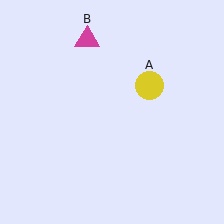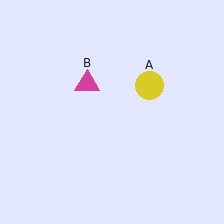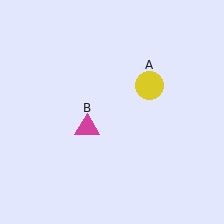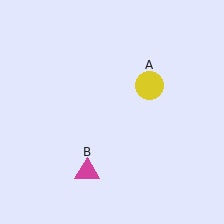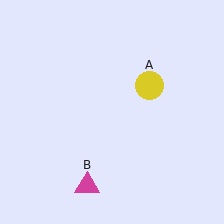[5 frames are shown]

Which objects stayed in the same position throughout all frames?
Yellow circle (object A) remained stationary.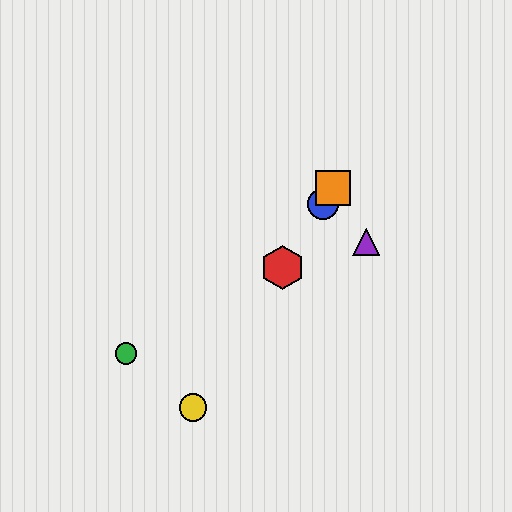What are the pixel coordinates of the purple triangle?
The purple triangle is at (366, 242).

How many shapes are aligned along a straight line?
4 shapes (the red hexagon, the blue circle, the yellow circle, the orange square) are aligned along a straight line.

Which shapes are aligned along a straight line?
The red hexagon, the blue circle, the yellow circle, the orange square are aligned along a straight line.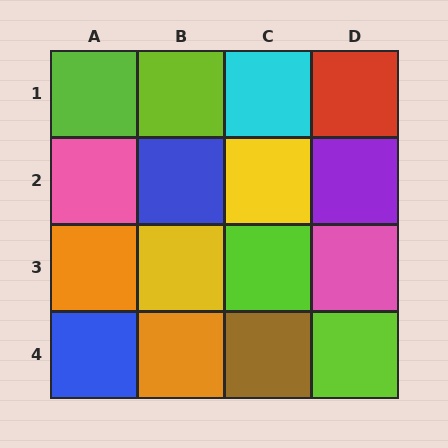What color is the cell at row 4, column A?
Blue.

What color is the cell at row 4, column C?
Brown.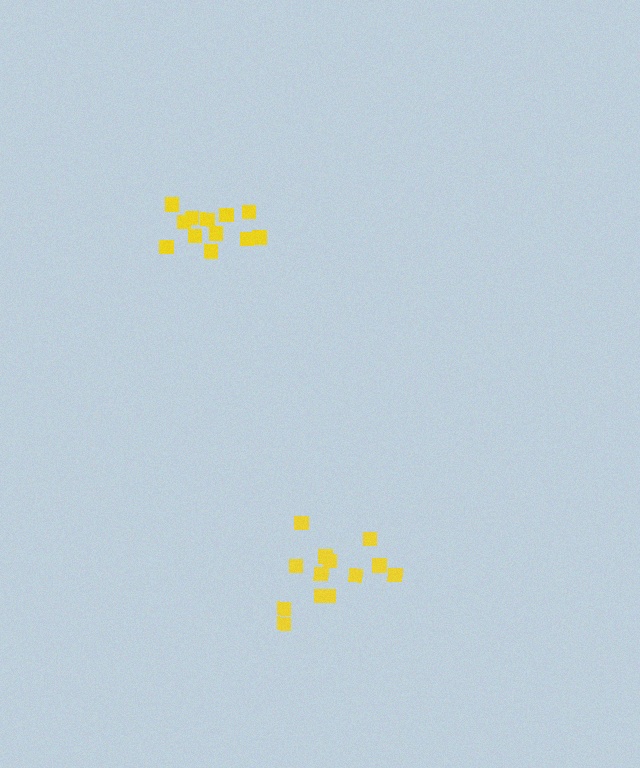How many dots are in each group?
Group 1: 13 dots, Group 2: 12 dots (25 total).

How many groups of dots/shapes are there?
There are 2 groups.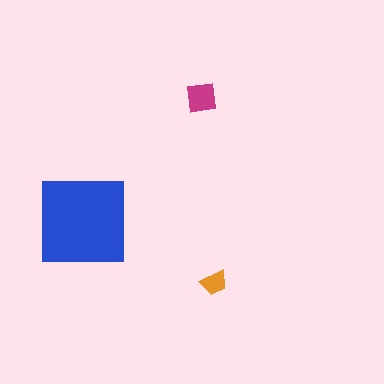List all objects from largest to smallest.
The blue square, the magenta square, the orange trapezoid.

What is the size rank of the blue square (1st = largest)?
1st.